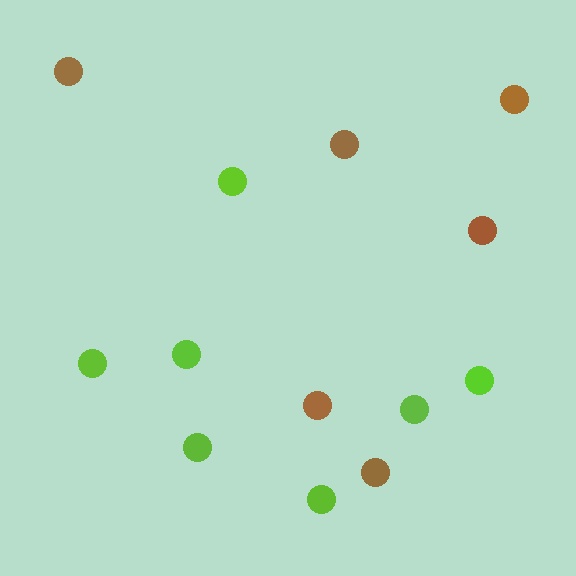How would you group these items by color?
There are 2 groups: one group of lime circles (7) and one group of brown circles (6).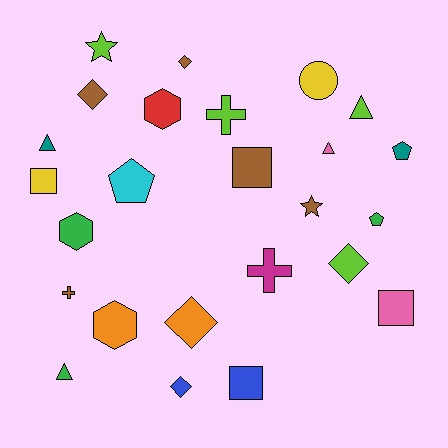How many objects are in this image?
There are 25 objects.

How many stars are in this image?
There are 2 stars.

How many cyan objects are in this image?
There is 1 cyan object.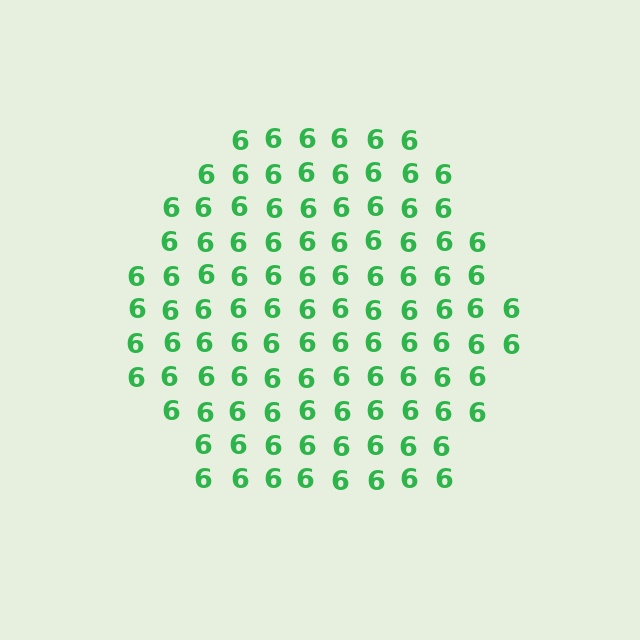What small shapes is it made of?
It is made of small digit 6's.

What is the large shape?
The large shape is a hexagon.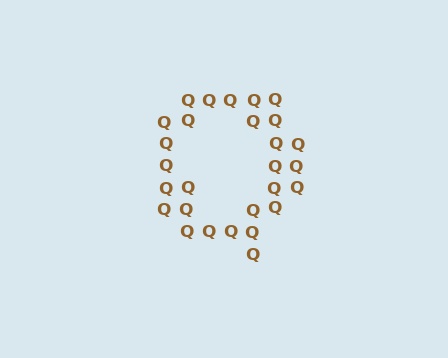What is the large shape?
The large shape is the letter Q.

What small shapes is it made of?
It is made of small letter Q's.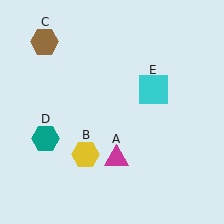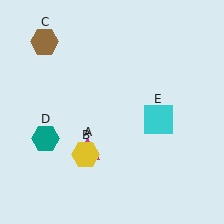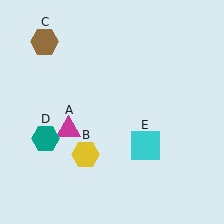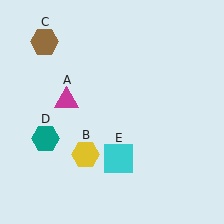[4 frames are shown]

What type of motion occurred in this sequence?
The magenta triangle (object A), cyan square (object E) rotated clockwise around the center of the scene.